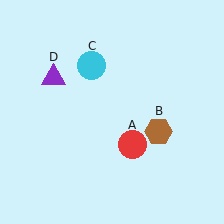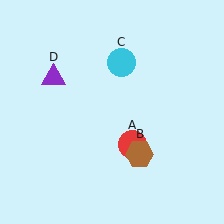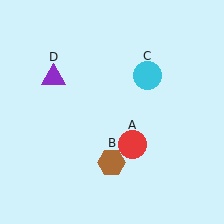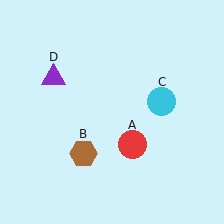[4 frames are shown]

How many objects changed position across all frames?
2 objects changed position: brown hexagon (object B), cyan circle (object C).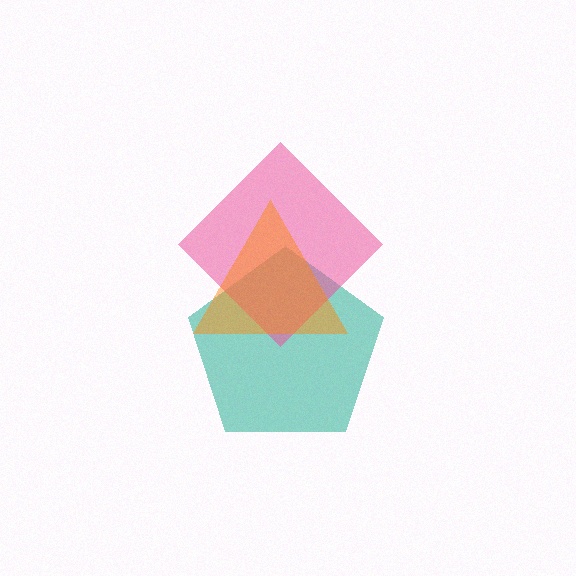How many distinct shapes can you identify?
There are 3 distinct shapes: a teal pentagon, a pink diamond, an orange triangle.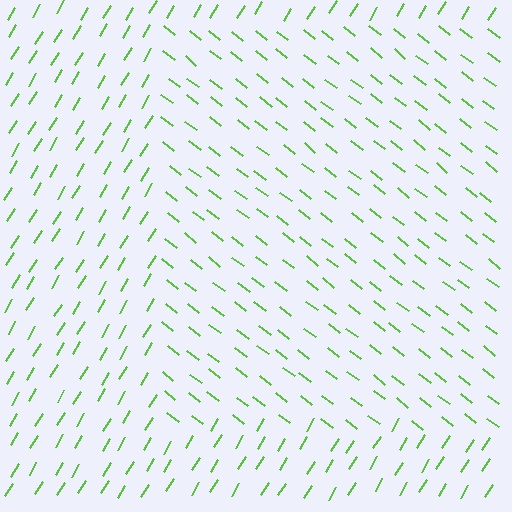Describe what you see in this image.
The image is filled with small lime line segments. A rectangle region in the image has lines oriented differently from the surrounding lines, creating a visible texture boundary.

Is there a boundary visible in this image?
Yes, there is a texture boundary formed by a change in line orientation.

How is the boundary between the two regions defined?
The boundary is defined purely by a change in line orientation (approximately 83 degrees difference). All lines are the same color and thickness.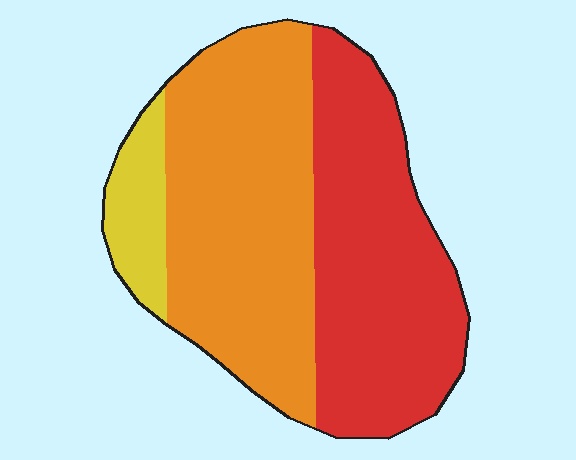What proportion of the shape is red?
Red takes up about two fifths (2/5) of the shape.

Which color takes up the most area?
Orange, at roughly 50%.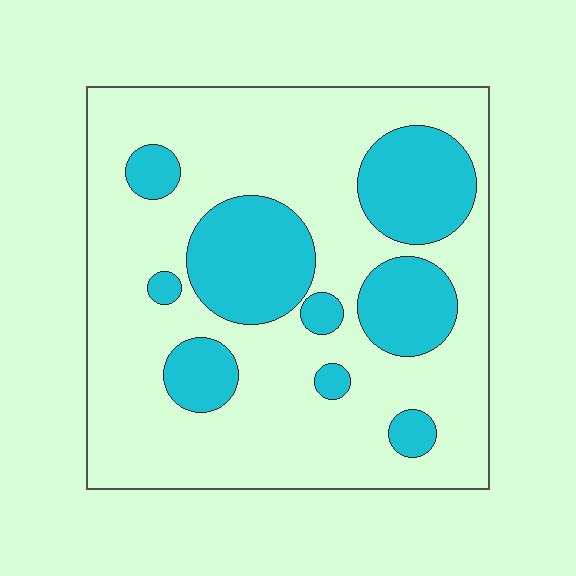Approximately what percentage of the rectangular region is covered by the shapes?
Approximately 30%.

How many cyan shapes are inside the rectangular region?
9.